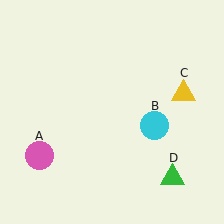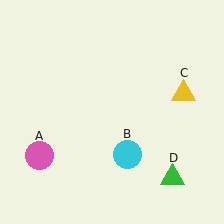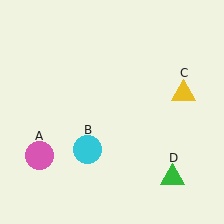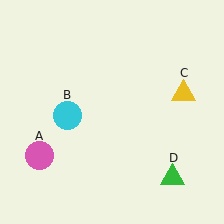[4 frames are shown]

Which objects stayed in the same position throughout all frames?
Pink circle (object A) and yellow triangle (object C) and green triangle (object D) remained stationary.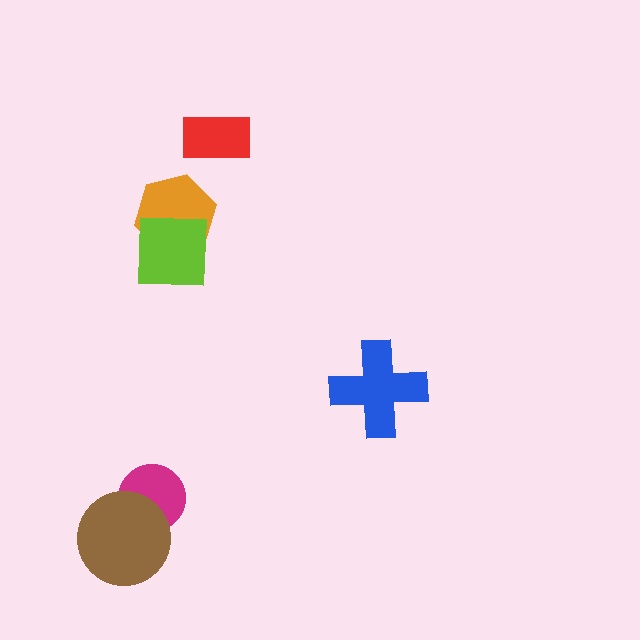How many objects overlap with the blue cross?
0 objects overlap with the blue cross.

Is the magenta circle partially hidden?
Yes, it is partially covered by another shape.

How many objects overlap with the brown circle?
1 object overlaps with the brown circle.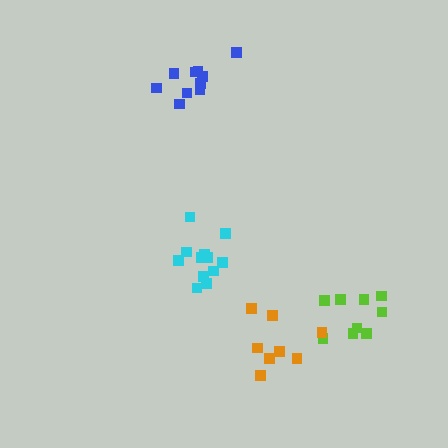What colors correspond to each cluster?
The clusters are colored: cyan, lime, orange, blue.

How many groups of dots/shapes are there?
There are 4 groups.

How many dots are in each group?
Group 1: 12 dots, Group 2: 9 dots, Group 3: 8 dots, Group 4: 10 dots (39 total).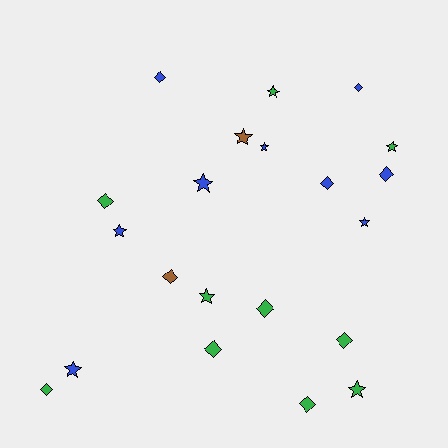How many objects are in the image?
There are 21 objects.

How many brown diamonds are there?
There is 1 brown diamond.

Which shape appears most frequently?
Diamond, with 11 objects.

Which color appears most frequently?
Green, with 10 objects.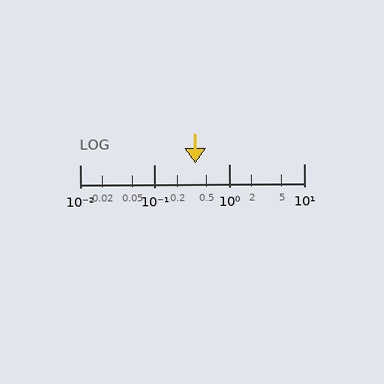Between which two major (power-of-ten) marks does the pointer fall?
The pointer is between 0.1 and 1.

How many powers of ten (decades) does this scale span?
The scale spans 3 decades, from 0.01 to 10.